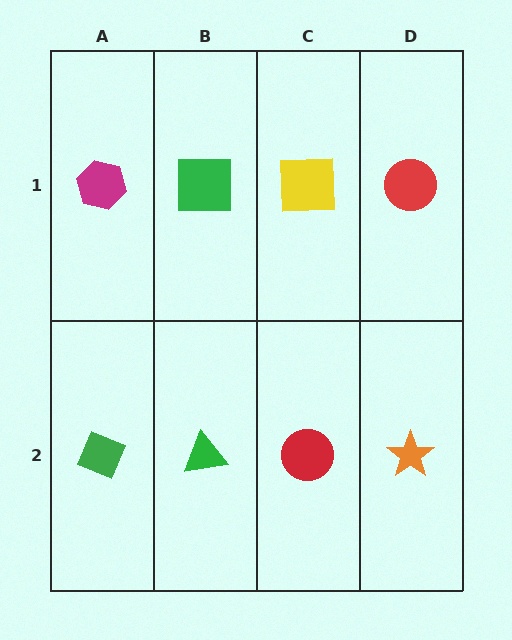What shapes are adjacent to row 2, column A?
A magenta hexagon (row 1, column A), a green triangle (row 2, column B).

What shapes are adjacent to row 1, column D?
An orange star (row 2, column D), a yellow square (row 1, column C).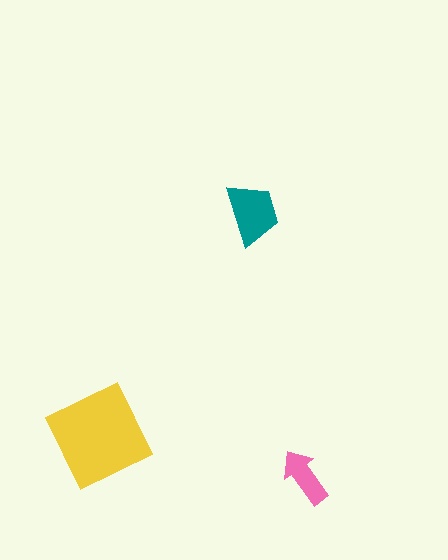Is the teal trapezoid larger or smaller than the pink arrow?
Larger.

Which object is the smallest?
The pink arrow.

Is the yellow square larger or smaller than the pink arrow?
Larger.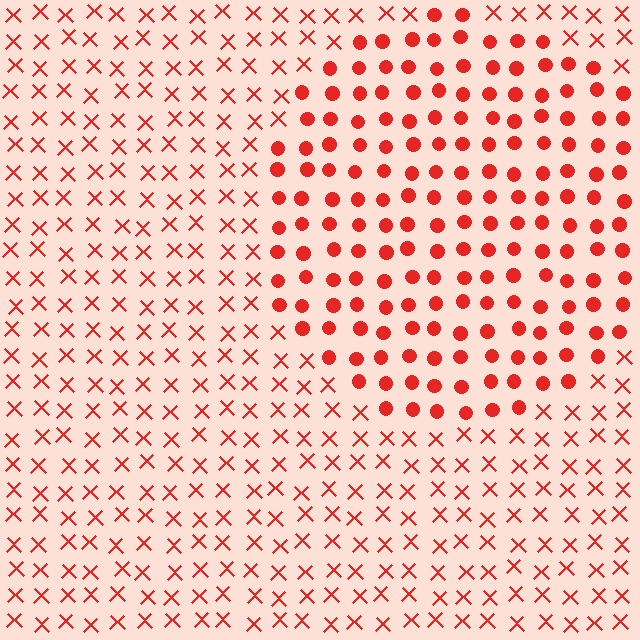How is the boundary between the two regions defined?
The boundary is defined by a change in element shape: circles inside vs. X marks outside. All elements share the same color and spacing.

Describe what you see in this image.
The image is filled with small red elements arranged in a uniform grid. A circle-shaped region contains circles, while the surrounding area contains X marks. The boundary is defined purely by the change in element shape.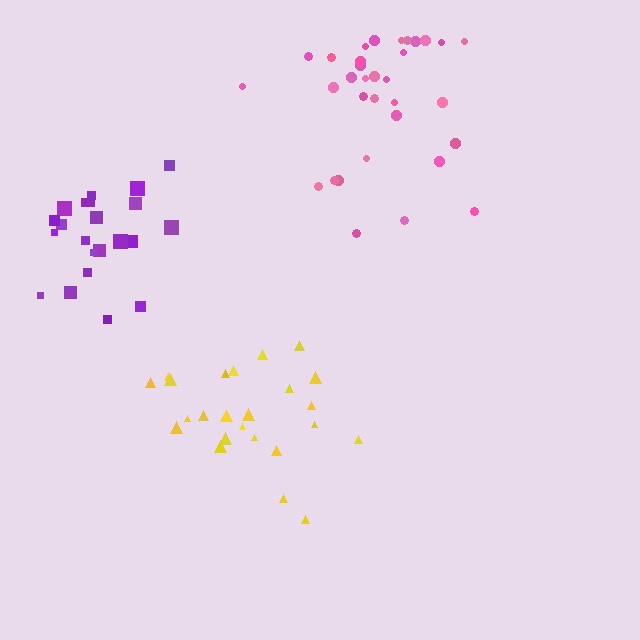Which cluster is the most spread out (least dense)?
Yellow.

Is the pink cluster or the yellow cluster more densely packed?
Pink.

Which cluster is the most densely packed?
Pink.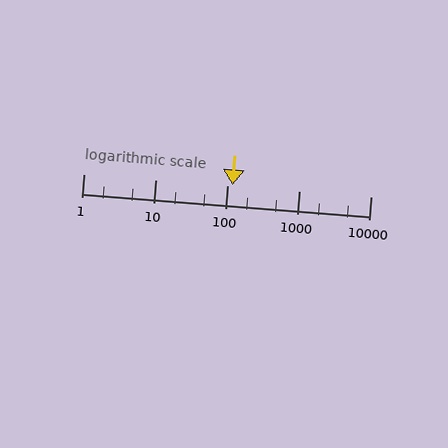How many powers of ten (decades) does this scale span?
The scale spans 4 decades, from 1 to 10000.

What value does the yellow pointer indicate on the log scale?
The pointer indicates approximately 120.